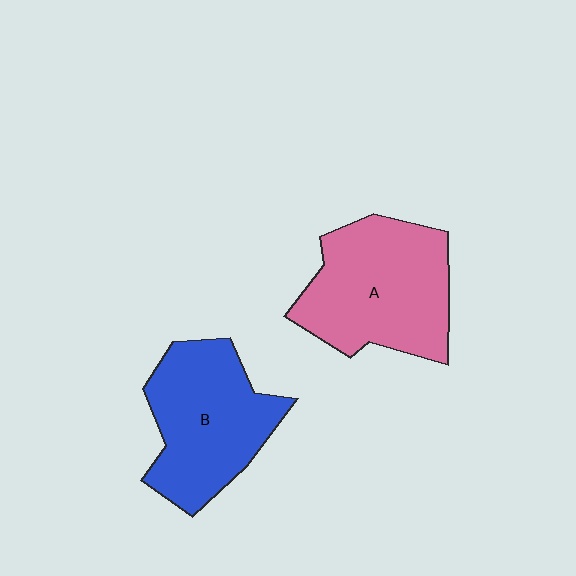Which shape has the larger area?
Shape A (pink).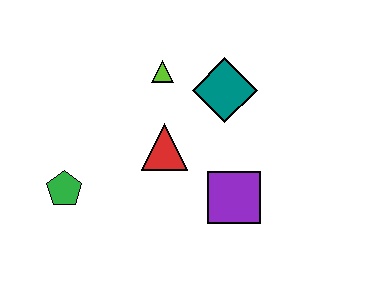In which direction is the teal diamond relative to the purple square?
The teal diamond is above the purple square.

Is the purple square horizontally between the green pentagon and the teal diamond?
No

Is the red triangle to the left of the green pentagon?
No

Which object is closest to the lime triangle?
The teal diamond is closest to the lime triangle.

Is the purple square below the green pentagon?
Yes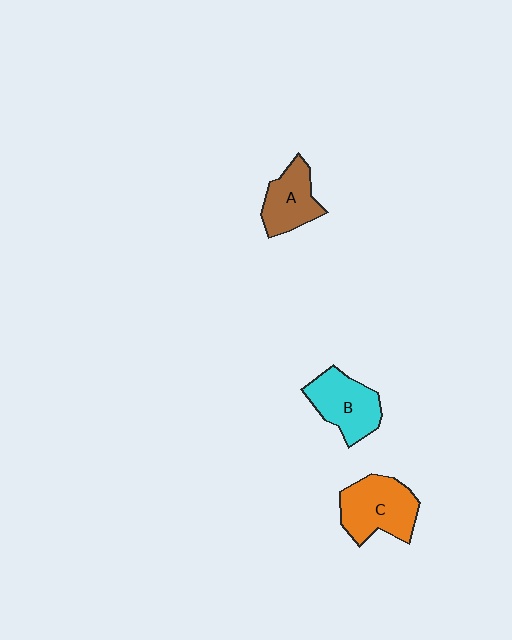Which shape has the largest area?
Shape C (orange).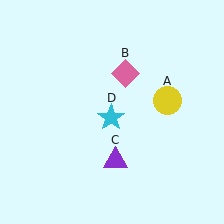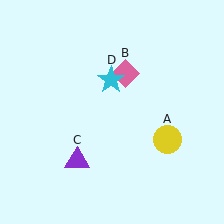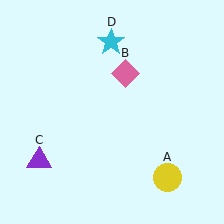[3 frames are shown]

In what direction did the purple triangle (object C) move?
The purple triangle (object C) moved left.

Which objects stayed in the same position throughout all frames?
Pink diamond (object B) remained stationary.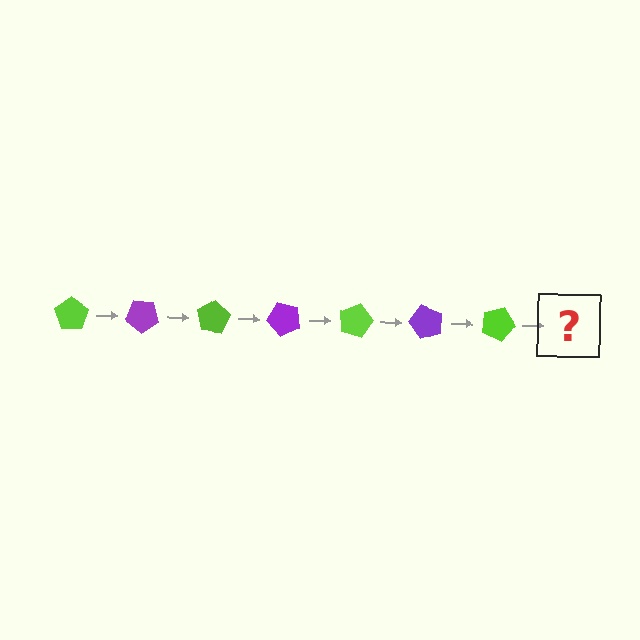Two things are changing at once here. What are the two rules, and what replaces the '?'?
The two rules are that it rotates 40 degrees each step and the color cycles through lime and purple. The '?' should be a purple pentagon, rotated 280 degrees from the start.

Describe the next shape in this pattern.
It should be a purple pentagon, rotated 280 degrees from the start.